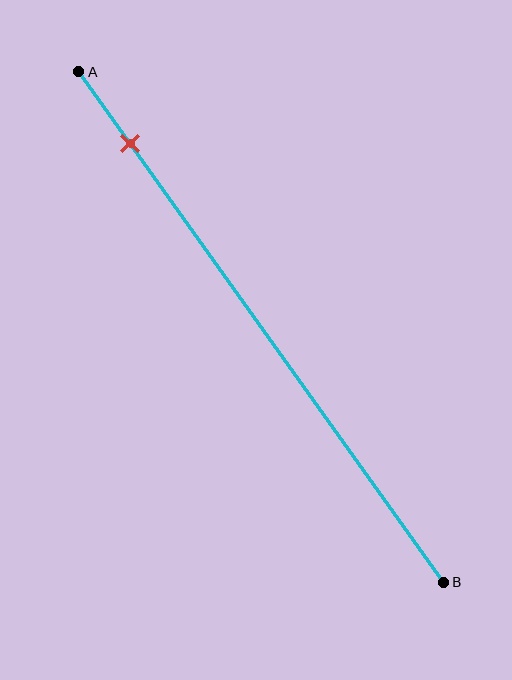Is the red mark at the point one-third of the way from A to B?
No, the mark is at about 15% from A, not at the 33% one-third point.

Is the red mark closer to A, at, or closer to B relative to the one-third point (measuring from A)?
The red mark is closer to point A than the one-third point of segment AB.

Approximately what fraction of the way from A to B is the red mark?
The red mark is approximately 15% of the way from A to B.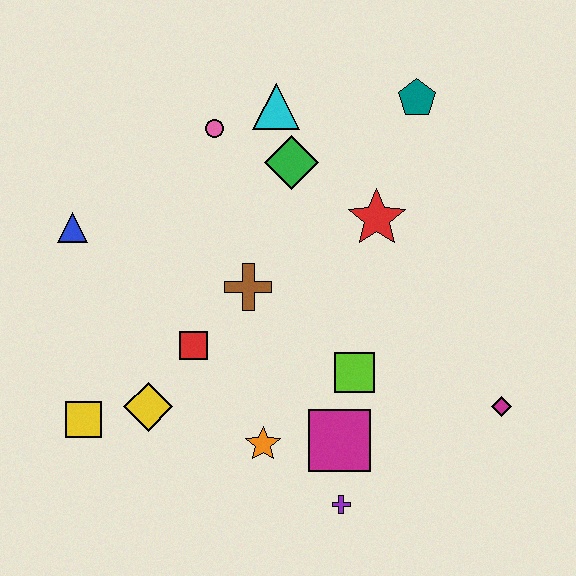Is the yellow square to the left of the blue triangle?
No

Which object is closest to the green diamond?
The cyan triangle is closest to the green diamond.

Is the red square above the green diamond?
No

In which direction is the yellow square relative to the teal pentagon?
The yellow square is to the left of the teal pentagon.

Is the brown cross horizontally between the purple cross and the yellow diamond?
Yes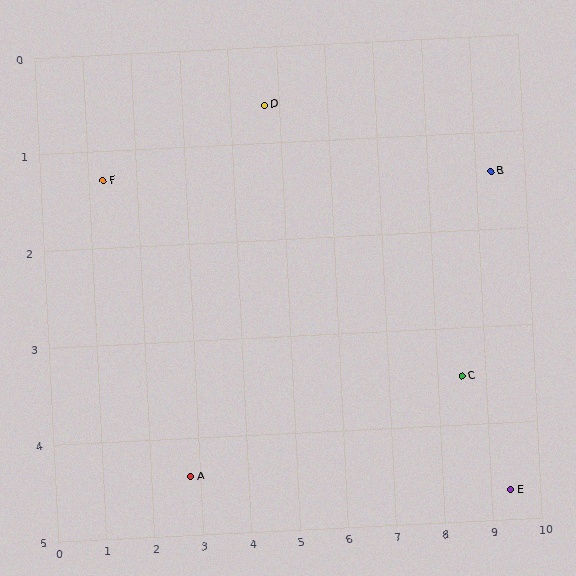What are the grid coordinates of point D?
Point D is at approximately (4.7, 0.6).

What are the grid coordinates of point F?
Point F is at approximately (1.3, 1.3).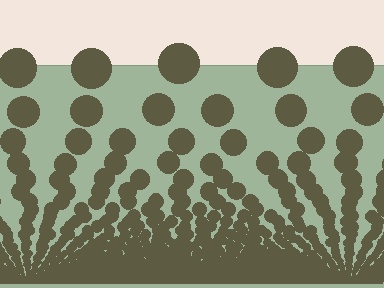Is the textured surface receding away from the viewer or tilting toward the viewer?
The surface appears to tilt toward the viewer. Texture elements get larger and sparser toward the top.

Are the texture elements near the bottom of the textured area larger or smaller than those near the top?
Smaller. The gradient is inverted — elements near the bottom are smaller and denser.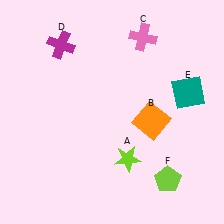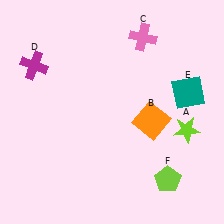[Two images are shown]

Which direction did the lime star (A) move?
The lime star (A) moved right.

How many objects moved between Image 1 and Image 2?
2 objects moved between the two images.